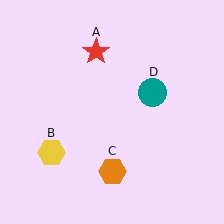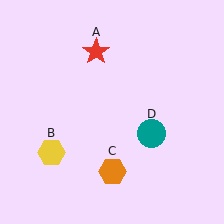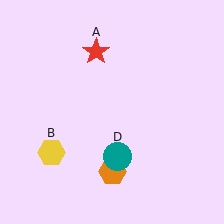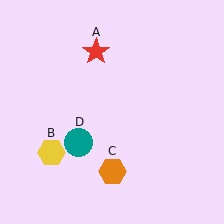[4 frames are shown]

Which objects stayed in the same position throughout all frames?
Red star (object A) and yellow hexagon (object B) and orange hexagon (object C) remained stationary.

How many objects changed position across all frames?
1 object changed position: teal circle (object D).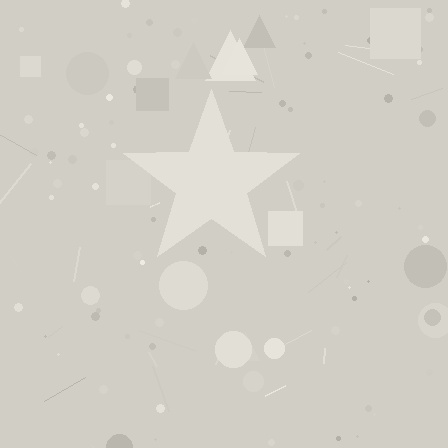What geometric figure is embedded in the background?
A star is embedded in the background.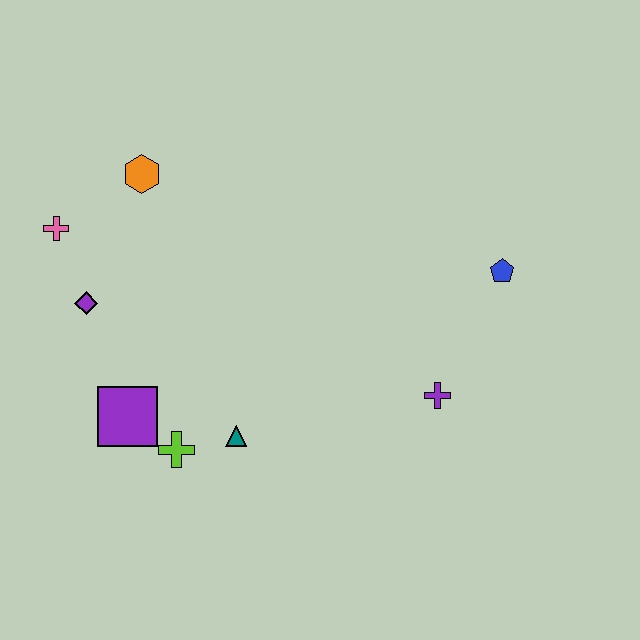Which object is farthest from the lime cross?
The blue pentagon is farthest from the lime cross.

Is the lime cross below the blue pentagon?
Yes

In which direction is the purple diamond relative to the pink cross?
The purple diamond is below the pink cross.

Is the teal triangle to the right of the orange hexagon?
Yes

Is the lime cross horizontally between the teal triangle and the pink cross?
Yes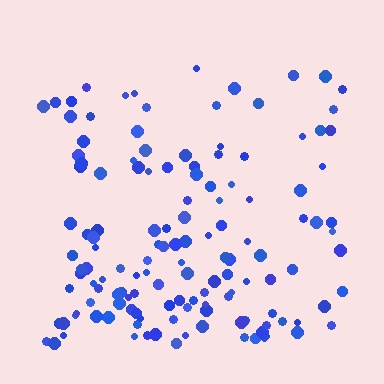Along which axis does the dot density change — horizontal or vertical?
Vertical.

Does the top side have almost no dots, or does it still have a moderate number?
Still a moderate number, just noticeably fewer than the bottom.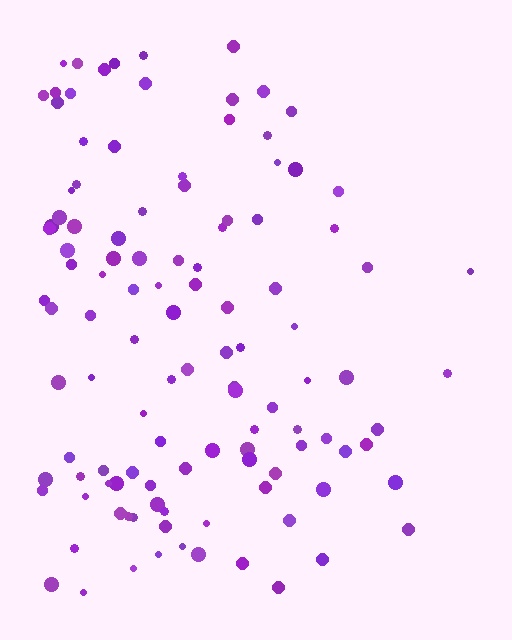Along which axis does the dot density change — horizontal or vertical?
Horizontal.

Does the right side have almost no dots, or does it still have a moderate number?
Still a moderate number, just noticeably fewer than the left.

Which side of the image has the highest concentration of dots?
The left.